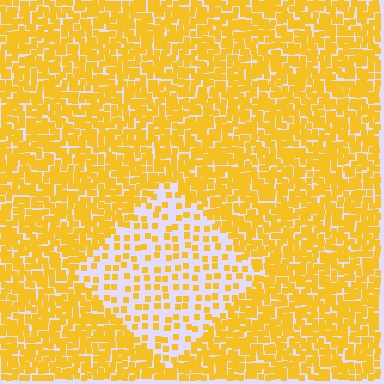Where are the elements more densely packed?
The elements are more densely packed outside the diamond boundary.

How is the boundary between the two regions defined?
The boundary is defined by a change in element density (approximately 2.7x ratio). All elements are the same color, size, and shape.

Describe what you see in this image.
The image contains small yellow elements arranged at two different densities. A diamond-shaped region is visible where the elements are less densely packed than the surrounding area.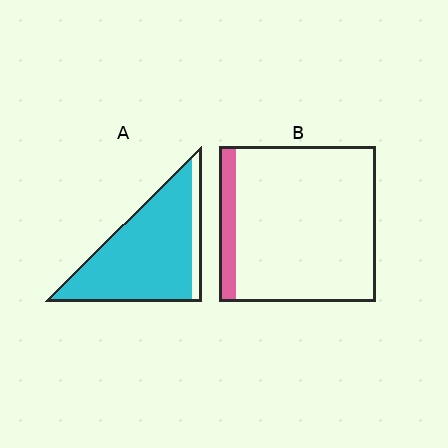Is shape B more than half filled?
No.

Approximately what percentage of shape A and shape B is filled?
A is approximately 90% and B is approximately 10%.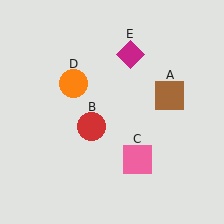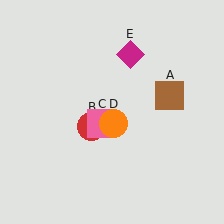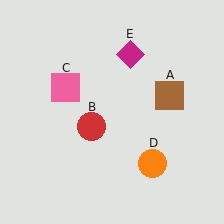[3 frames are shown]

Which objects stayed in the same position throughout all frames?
Brown square (object A) and red circle (object B) and magenta diamond (object E) remained stationary.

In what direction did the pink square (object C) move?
The pink square (object C) moved up and to the left.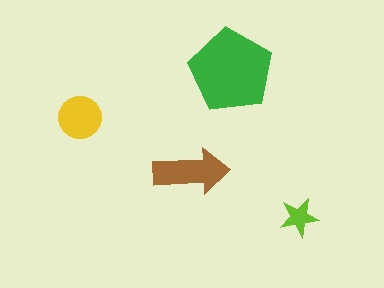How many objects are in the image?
There are 4 objects in the image.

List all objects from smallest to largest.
The lime star, the yellow circle, the brown arrow, the green pentagon.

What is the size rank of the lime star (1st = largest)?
4th.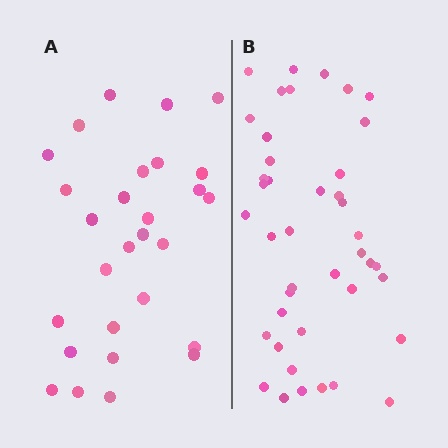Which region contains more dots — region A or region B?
Region B (the right region) has more dots.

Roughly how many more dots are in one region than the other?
Region B has approximately 15 more dots than region A.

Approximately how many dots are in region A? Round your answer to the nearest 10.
About 30 dots. (The exact count is 28, which rounds to 30.)